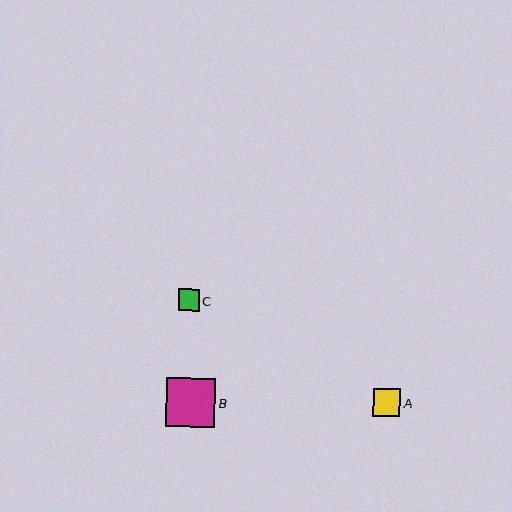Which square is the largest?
Square B is the largest with a size of approximately 49 pixels.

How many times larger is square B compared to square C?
Square B is approximately 2.3 times the size of square C.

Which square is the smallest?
Square C is the smallest with a size of approximately 21 pixels.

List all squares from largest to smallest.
From largest to smallest: B, A, C.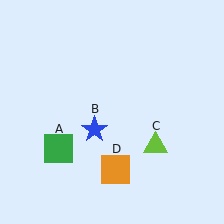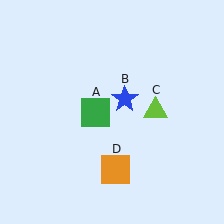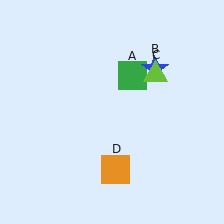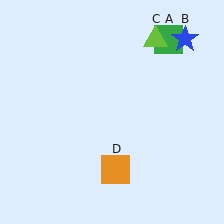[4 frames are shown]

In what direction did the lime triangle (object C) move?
The lime triangle (object C) moved up.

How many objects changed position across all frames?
3 objects changed position: green square (object A), blue star (object B), lime triangle (object C).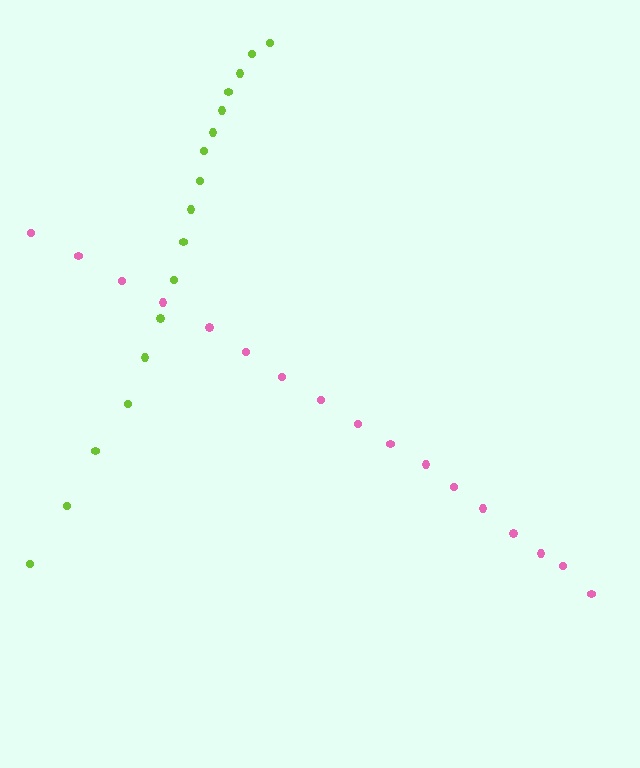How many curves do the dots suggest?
There are 2 distinct paths.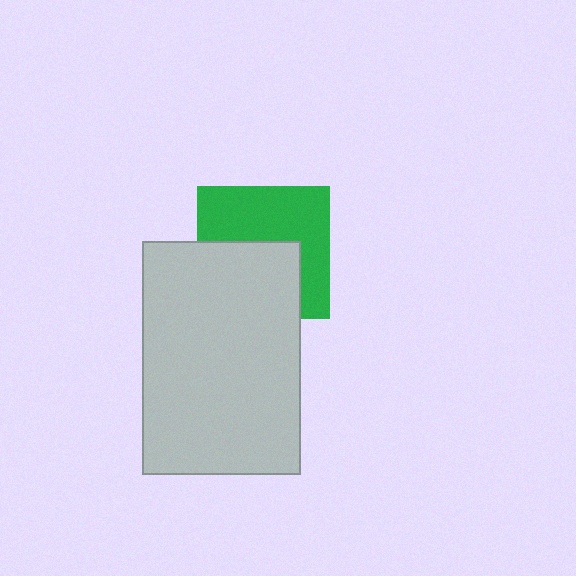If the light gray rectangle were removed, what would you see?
You would see the complete green square.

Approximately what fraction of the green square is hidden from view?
Roughly 46% of the green square is hidden behind the light gray rectangle.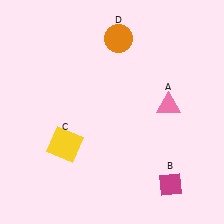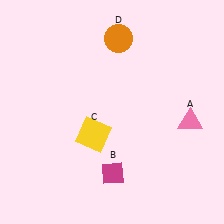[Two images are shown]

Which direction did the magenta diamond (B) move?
The magenta diamond (B) moved left.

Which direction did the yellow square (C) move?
The yellow square (C) moved right.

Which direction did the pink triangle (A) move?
The pink triangle (A) moved right.